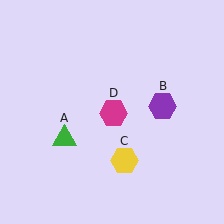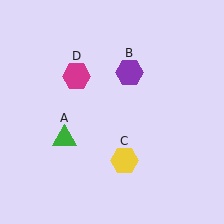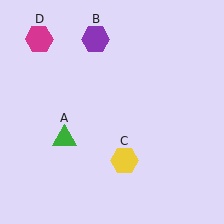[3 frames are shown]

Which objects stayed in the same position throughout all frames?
Green triangle (object A) and yellow hexagon (object C) remained stationary.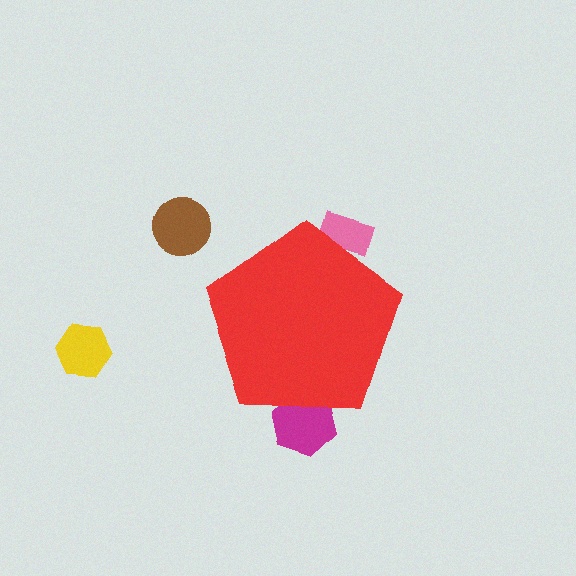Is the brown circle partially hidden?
No, the brown circle is fully visible.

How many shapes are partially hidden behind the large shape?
2 shapes are partially hidden.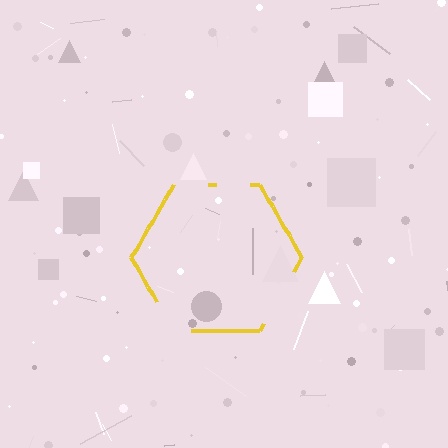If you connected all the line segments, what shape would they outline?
They would outline a hexagon.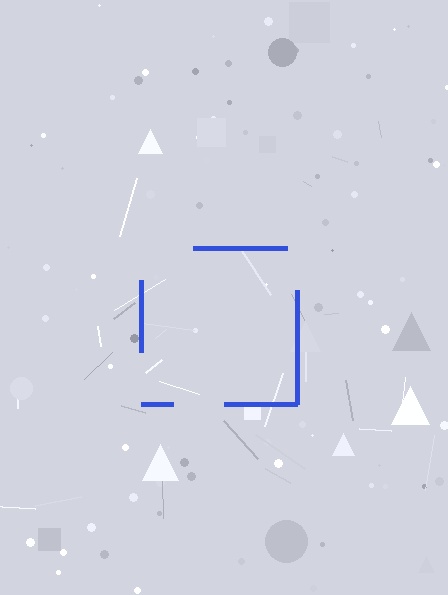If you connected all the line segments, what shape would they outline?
They would outline a square.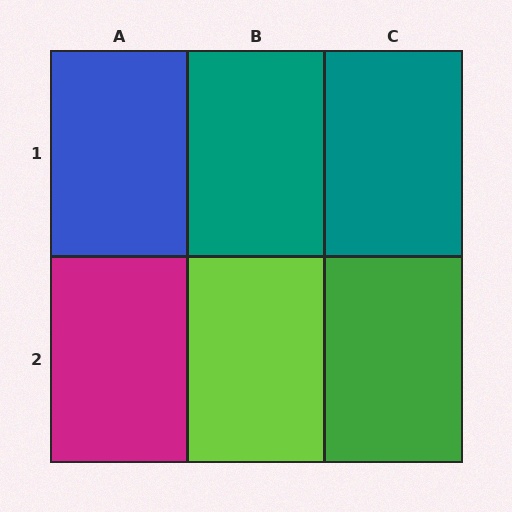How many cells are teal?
2 cells are teal.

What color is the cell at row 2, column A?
Magenta.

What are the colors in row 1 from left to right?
Blue, teal, teal.